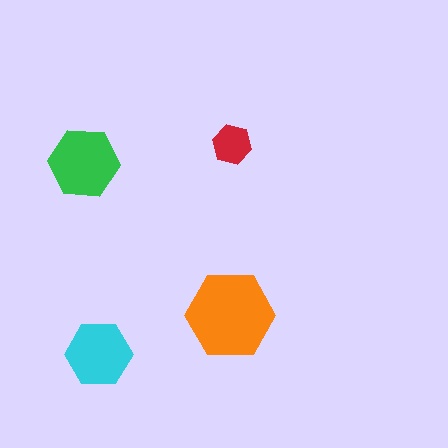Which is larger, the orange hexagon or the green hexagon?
The orange one.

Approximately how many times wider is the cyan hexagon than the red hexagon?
About 1.5 times wider.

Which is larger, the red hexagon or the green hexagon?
The green one.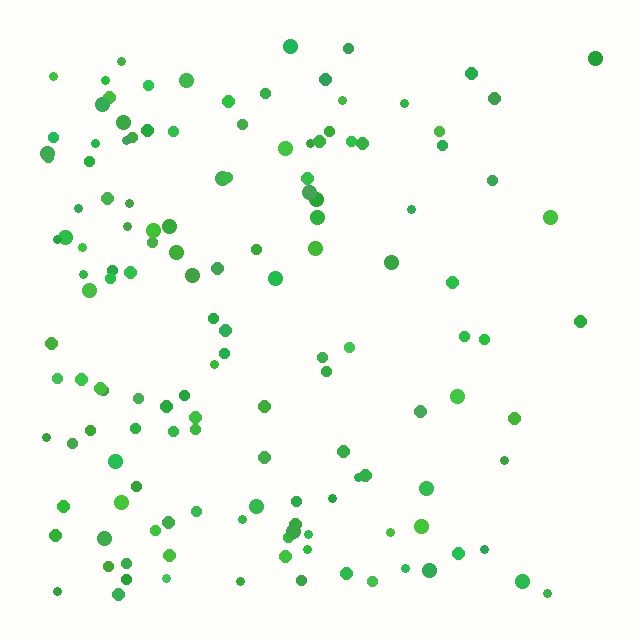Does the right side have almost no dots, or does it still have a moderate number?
Still a moderate number, just noticeably fewer than the left.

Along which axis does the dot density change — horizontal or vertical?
Horizontal.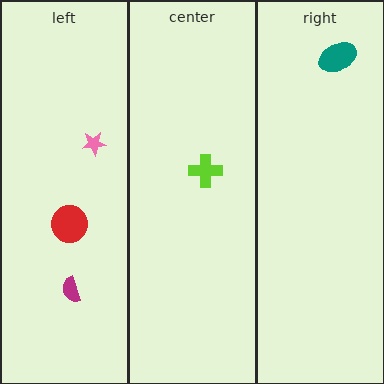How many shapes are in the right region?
1.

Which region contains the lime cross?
The center region.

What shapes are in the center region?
The lime cross.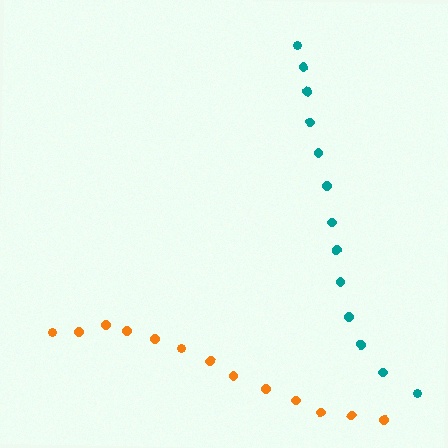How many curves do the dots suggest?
There are 2 distinct paths.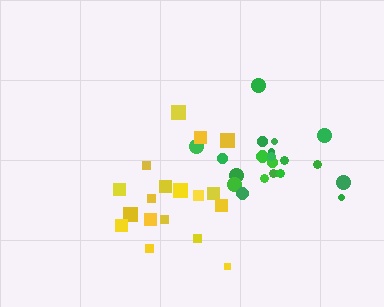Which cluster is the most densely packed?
Green.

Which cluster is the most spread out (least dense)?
Yellow.